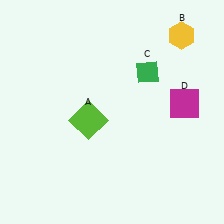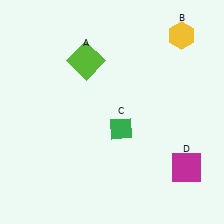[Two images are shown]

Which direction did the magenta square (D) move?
The magenta square (D) moved down.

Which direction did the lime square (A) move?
The lime square (A) moved up.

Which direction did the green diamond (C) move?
The green diamond (C) moved down.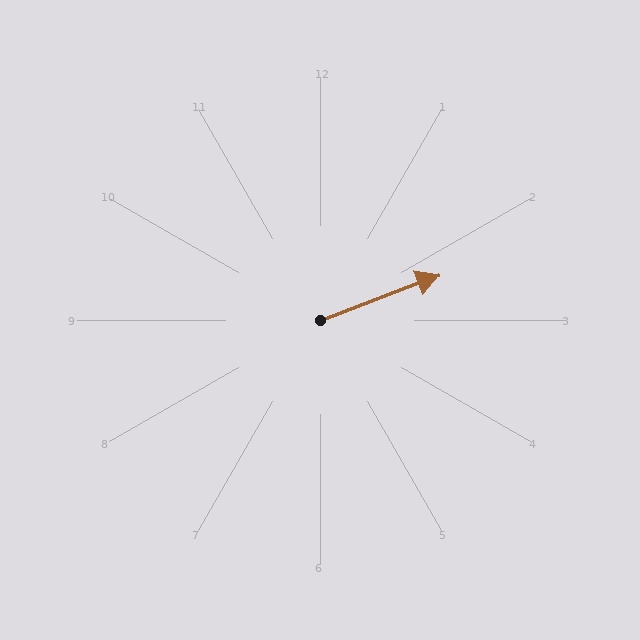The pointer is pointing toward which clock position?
Roughly 2 o'clock.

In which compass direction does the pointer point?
East.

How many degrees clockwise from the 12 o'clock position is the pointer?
Approximately 69 degrees.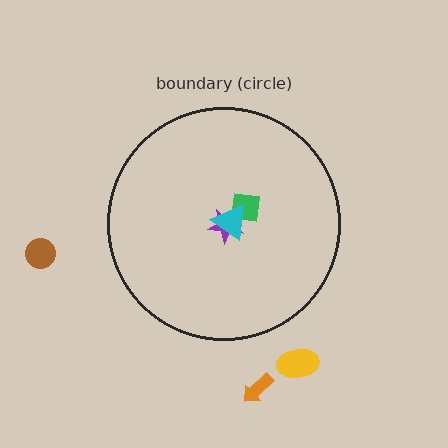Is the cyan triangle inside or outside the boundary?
Inside.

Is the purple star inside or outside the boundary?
Inside.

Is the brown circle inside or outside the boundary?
Outside.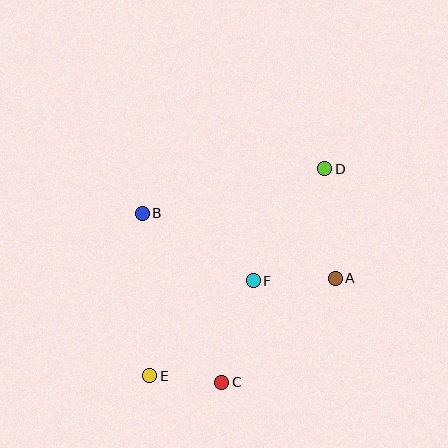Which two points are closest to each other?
Points C and E are closest to each other.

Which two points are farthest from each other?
Points D and E are farthest from each other.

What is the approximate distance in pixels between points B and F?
The distance between B and F is approximately 130 pixels.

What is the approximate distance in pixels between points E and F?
The distance between E and F is approximately 140 pixels.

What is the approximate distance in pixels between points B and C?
The distance between B and C is approximately 187 pixels.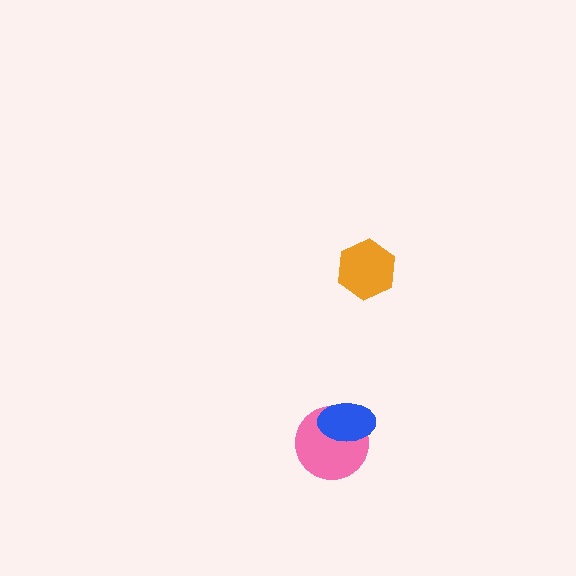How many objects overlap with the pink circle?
1 object overlaps with the pink circle.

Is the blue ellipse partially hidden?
No, no other shape covers it.